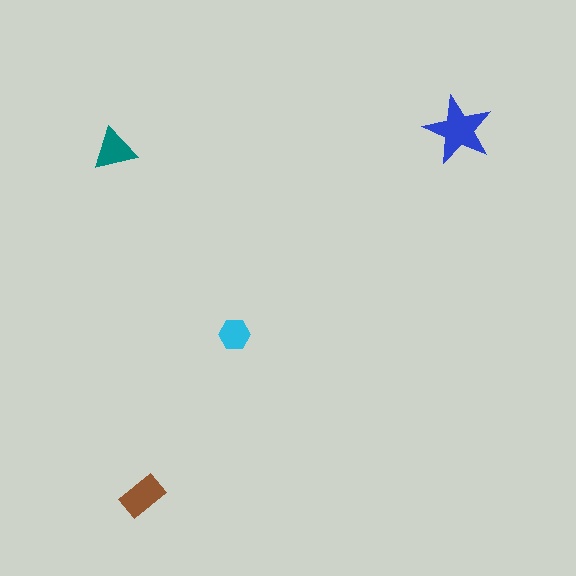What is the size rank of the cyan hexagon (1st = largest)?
4th.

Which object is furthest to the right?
The blue star is rightmost.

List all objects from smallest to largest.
The cyan hexagon, the teal triangle, the brown rectangle, the blue star.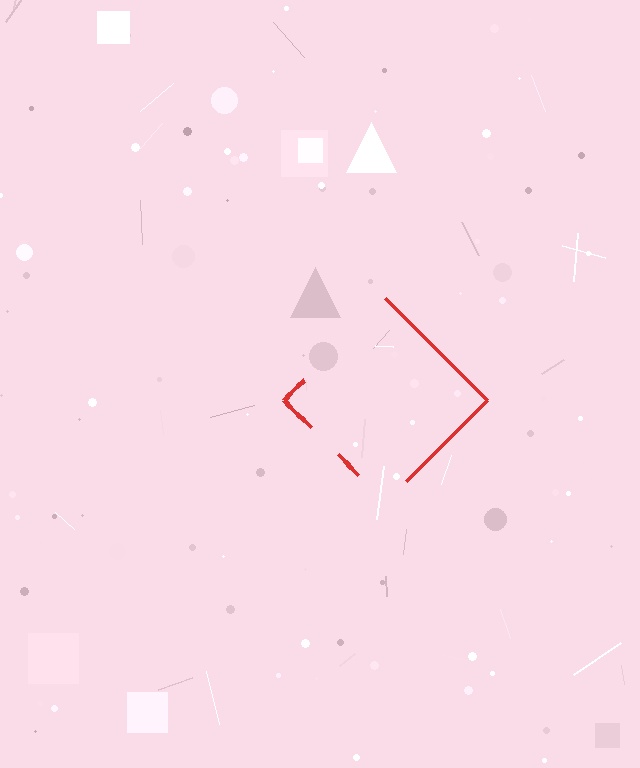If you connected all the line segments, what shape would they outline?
They would outline a diamond.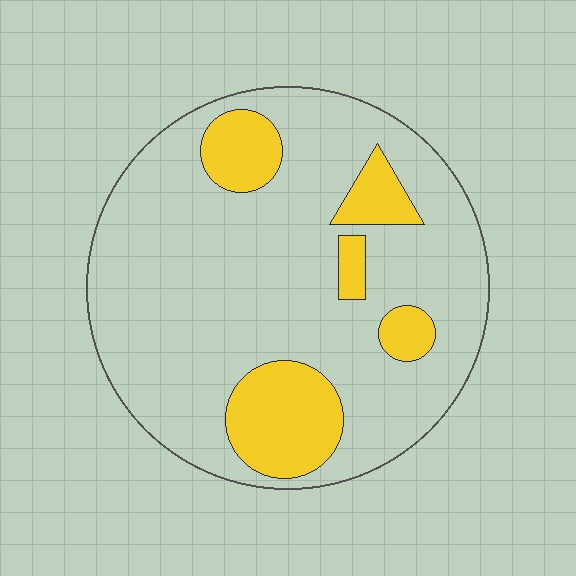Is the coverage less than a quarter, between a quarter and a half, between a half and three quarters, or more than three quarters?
Less than a quarter.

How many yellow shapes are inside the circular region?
5.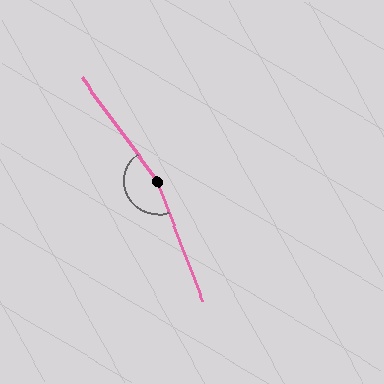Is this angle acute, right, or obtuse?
It is obtuse.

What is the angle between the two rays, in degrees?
Approximately 165 degrees.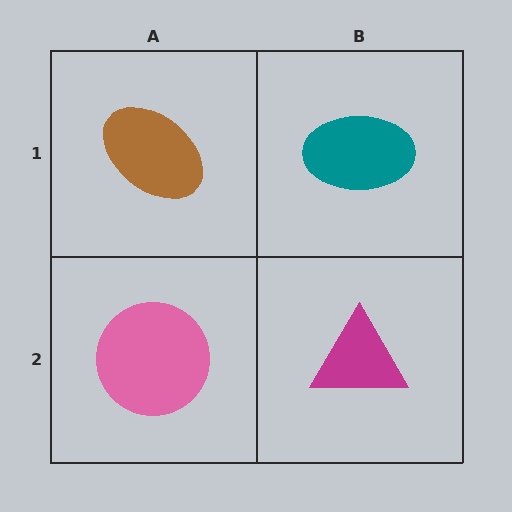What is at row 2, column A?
A pink circle.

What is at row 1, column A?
A brown ellipse.